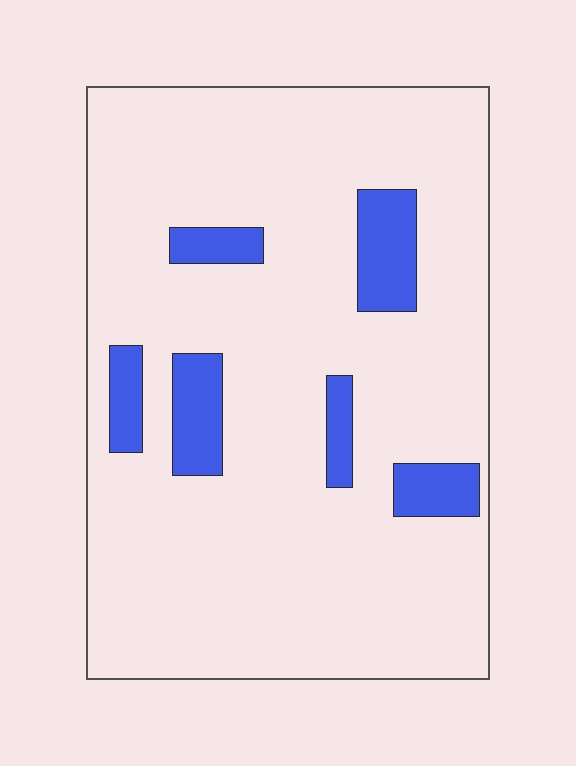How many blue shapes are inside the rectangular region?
6.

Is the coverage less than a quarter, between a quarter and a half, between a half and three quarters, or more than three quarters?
Less than a quarter.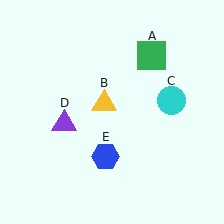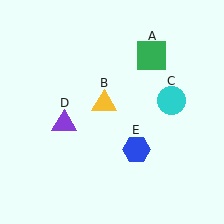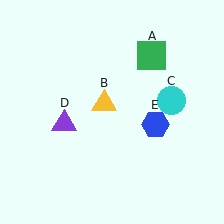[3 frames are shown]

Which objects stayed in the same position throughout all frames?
Green square (object A) and yellow triangle (object B) and cyan circle (object C) and purple triangle (object D) remained stationary.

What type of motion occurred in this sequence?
The blue hexagon (object E) rotated counterclockwise around the center of the scene.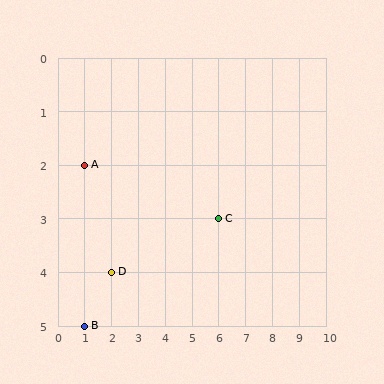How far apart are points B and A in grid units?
Points B and A are 3 rows apart.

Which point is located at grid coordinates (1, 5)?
Point B is at (1, 5).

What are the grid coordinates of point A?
Point A is at grid coordinates (1, 2).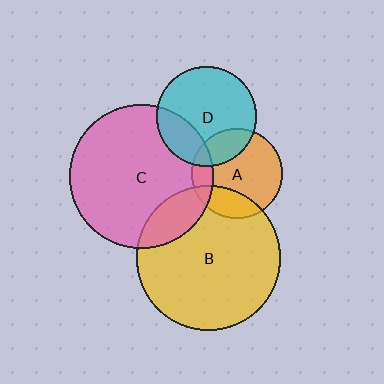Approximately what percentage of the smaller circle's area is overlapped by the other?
Approximately 25%.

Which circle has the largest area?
Circle B (yellow).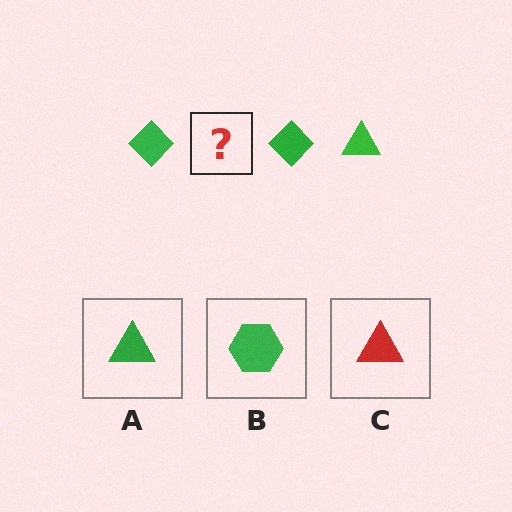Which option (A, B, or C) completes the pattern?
A.